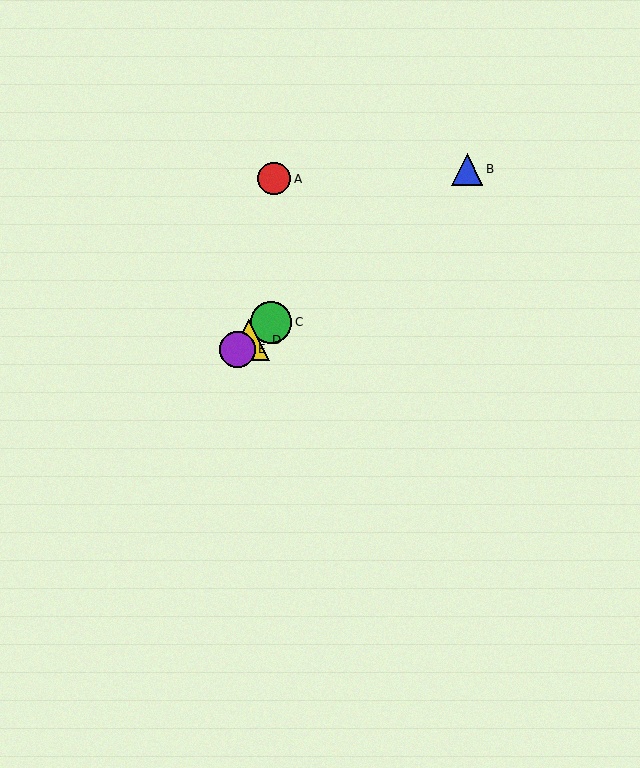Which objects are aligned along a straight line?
Objects B, C, D, E are aligned along a straight line.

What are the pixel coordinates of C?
Object C is at (271, 322).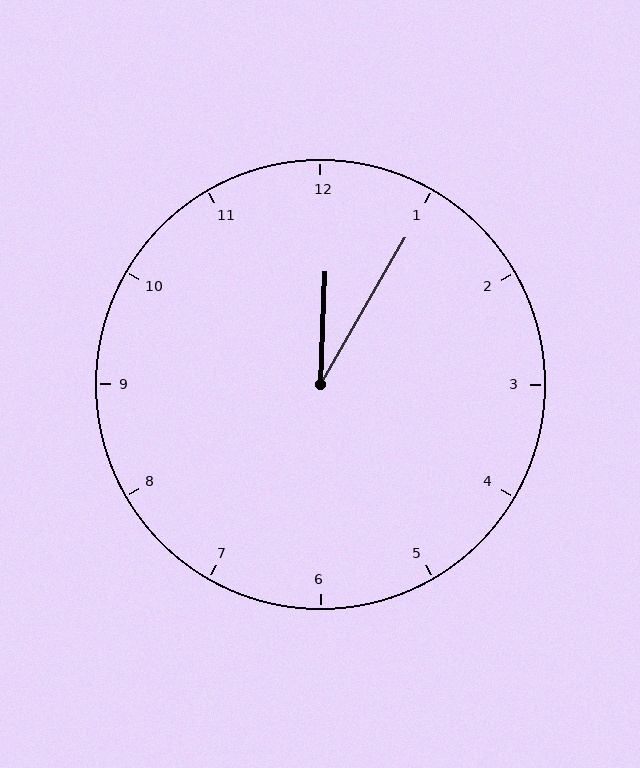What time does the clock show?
12:05.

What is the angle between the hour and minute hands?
Approximately 28 degrees.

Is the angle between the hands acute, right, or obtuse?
It is acute.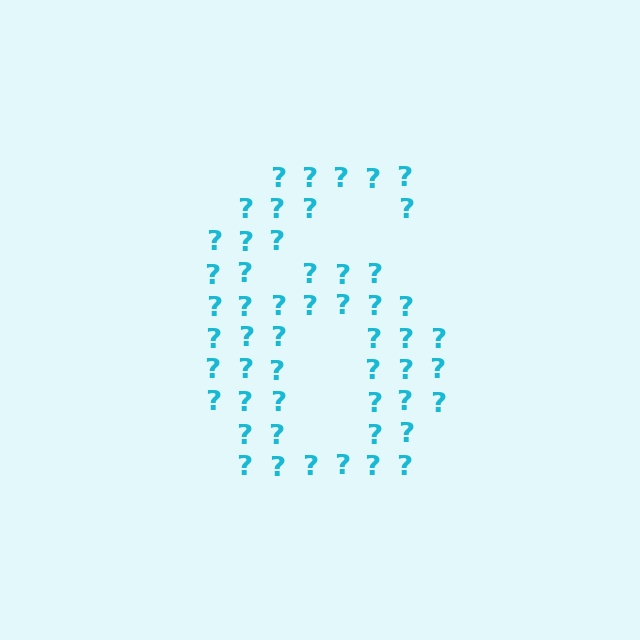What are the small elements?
The small elements are question marks.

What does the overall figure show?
The overall figure shows the digit 6.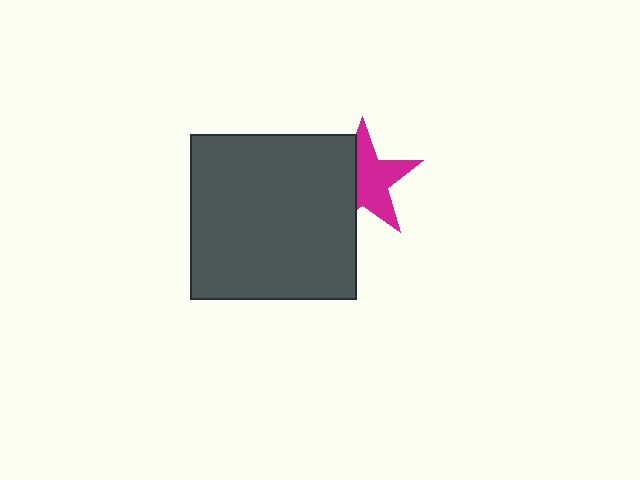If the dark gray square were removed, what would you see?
You would see the complete magenta star.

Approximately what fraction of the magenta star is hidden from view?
Roughly 41% of the magenta star is hidden behind the dark gray square.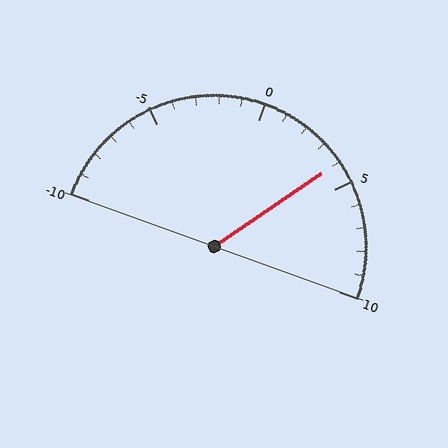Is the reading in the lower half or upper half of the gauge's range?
The reading is in the upper half of the range (-10 to 10).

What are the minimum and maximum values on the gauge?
The gauge ranges from -10 to 10.